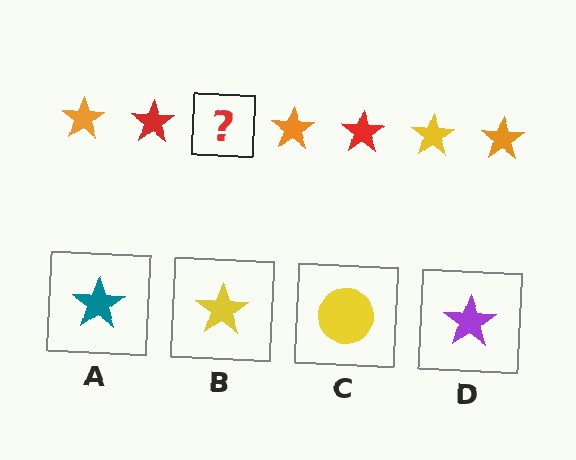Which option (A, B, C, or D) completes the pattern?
B.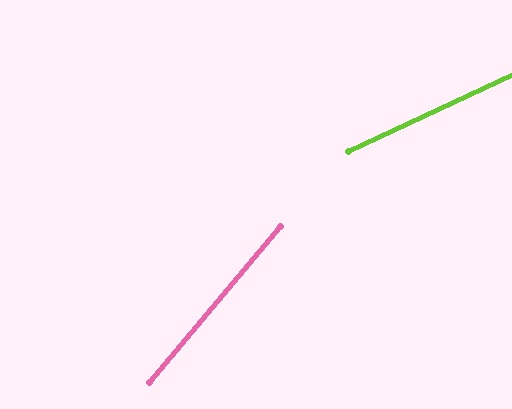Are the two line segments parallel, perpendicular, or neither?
Neither parallel nor perpendicular — they differ by about 25°.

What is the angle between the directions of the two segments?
Approximately 25 degrees.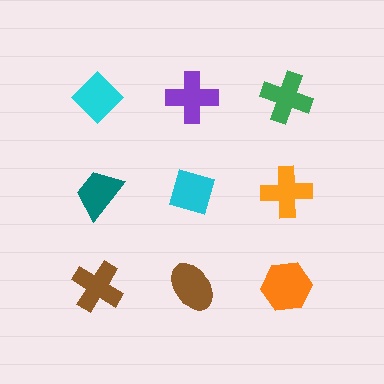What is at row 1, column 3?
A green cross.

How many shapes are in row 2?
3 shapes.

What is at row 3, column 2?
A brown ellipse.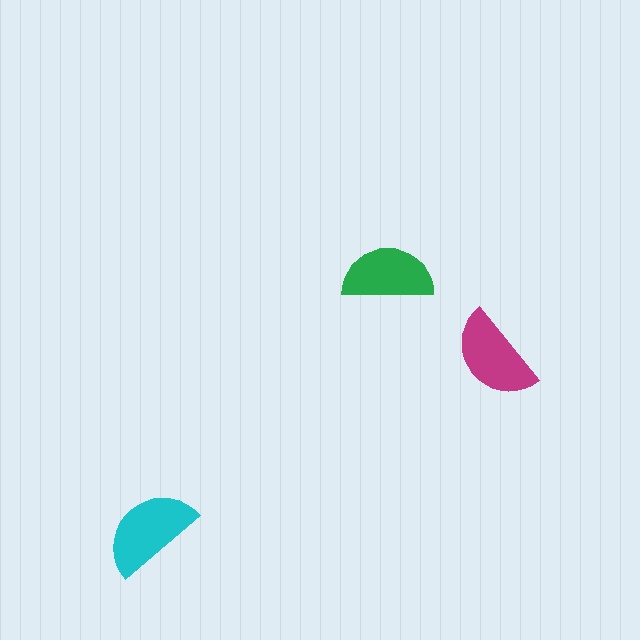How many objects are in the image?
There are 3 objects in the image.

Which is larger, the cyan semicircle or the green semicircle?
The cyan one.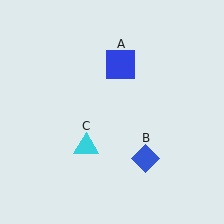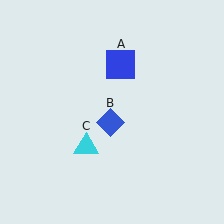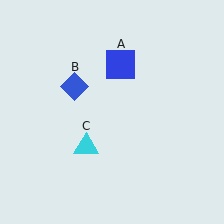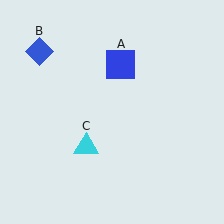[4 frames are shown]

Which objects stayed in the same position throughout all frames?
Blue square (object A) and cyan triangle (object C) remained stationary.